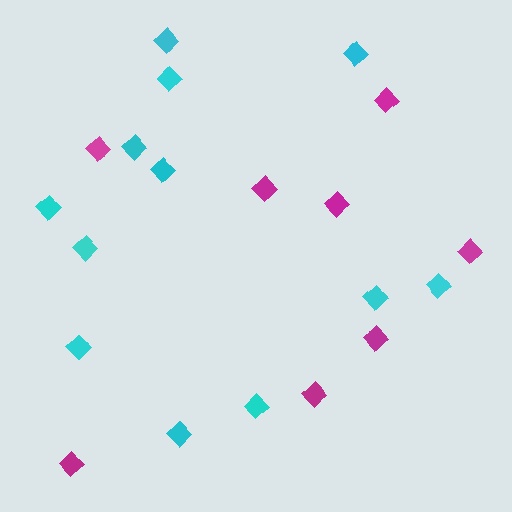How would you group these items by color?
There are 2 groups: one group of cyan diamonds (12) and one group of magenta diamonds (8).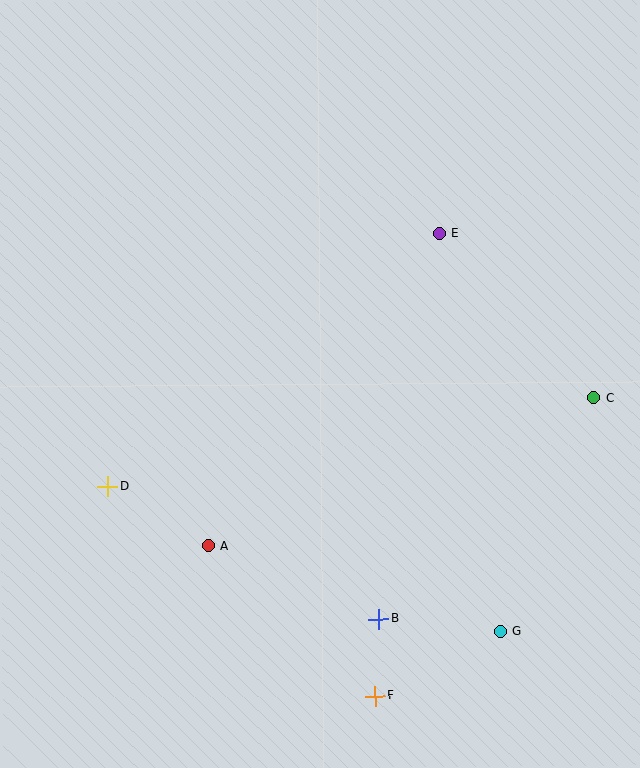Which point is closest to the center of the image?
Point E at (439, 233) is closest to the center.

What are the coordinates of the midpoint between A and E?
The midpoint between A and E is at (324, 389).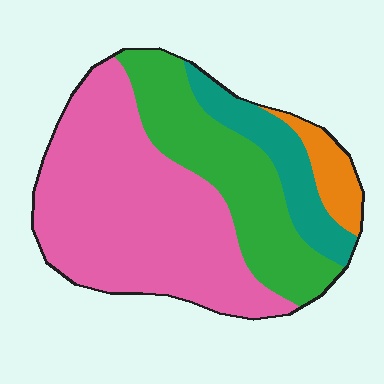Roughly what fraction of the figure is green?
Green covers around 30% of the figure.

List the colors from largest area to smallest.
From largest to smallest: pink, green, teal, orange.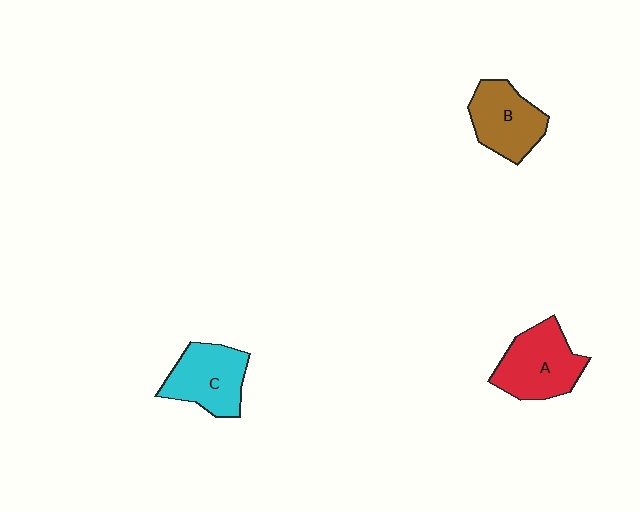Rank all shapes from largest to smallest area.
From largest to smallest: A (red), C (cyan), B (brown).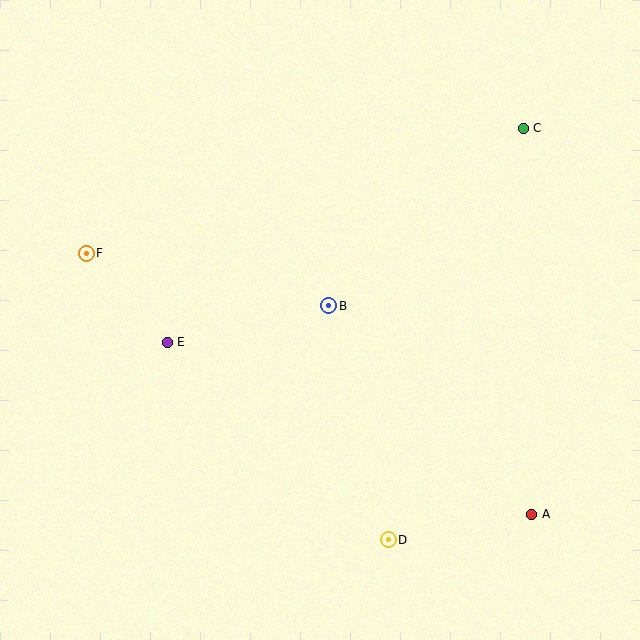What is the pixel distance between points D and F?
The distance between D and F is 417 pixels.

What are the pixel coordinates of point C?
Point C is at (523, 128).